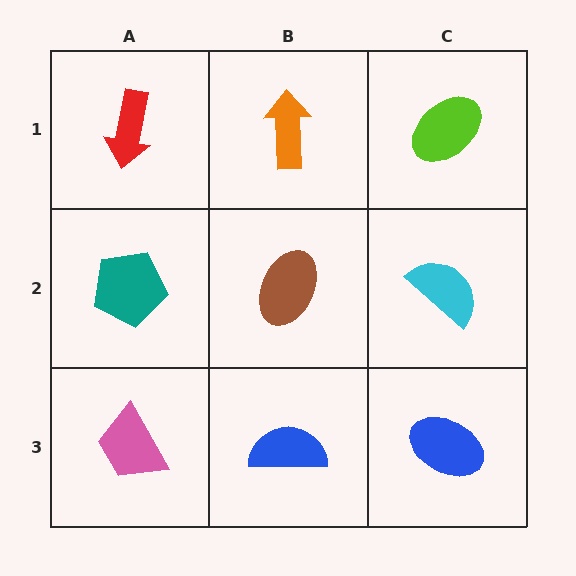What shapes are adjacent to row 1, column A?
A teal pentagon (row 2, column A), an orange arrow (row 1, column B).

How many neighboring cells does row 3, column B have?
3.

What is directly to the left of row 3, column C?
A blue semicircle.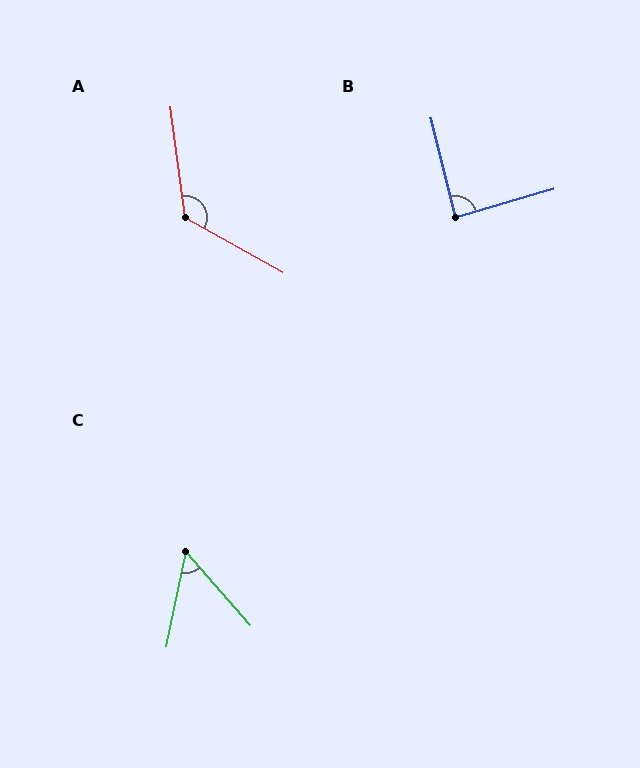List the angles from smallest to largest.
C (53°), B (88°), A (127°).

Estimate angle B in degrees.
Approximately 88 degrees.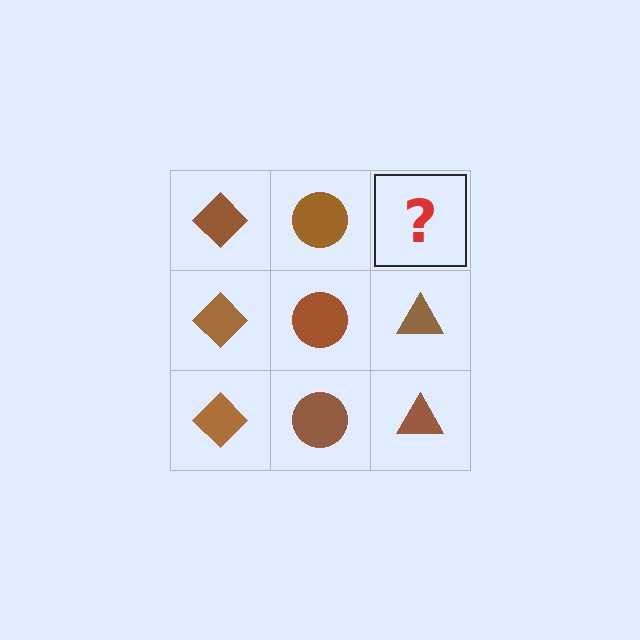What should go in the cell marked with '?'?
The missing cell should contain a brown triangle.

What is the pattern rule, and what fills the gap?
The rule is that each column has a consistent shape. The gap should be filled with a brown triangle.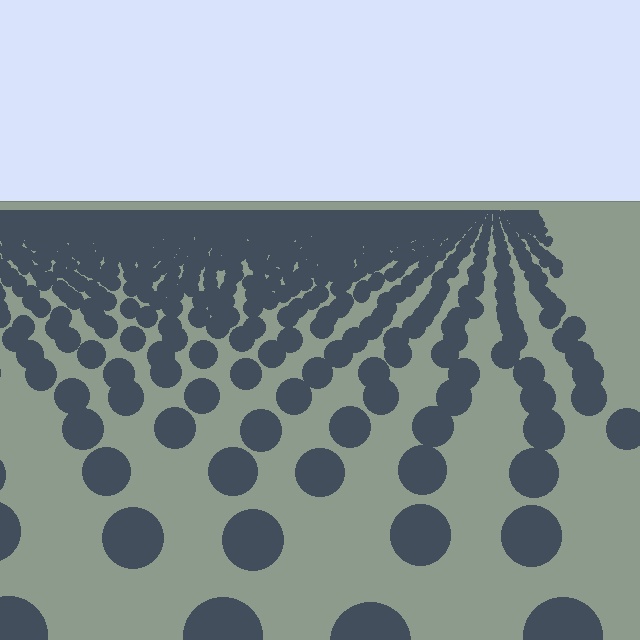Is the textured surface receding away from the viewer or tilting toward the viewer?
The surface is receding away from the viewer. Texture elements get smaller and denser toward the top.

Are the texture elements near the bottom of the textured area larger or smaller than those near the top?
Larger. Near the bottom, elements are closer to the viewer and appear at a bigger on-screen size.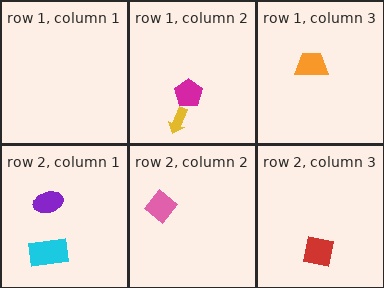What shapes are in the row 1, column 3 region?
The orange trapezoid.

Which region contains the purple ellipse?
The row 2, column 1 region.